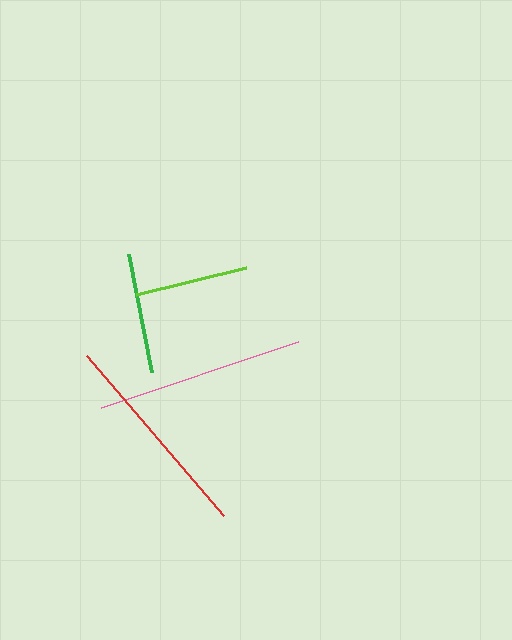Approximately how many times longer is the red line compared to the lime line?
The red line is approximately 1.9 times the length of the lime line.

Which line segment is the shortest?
The lime line is the shortest at approximately 113 pixels.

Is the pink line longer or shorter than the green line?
The pink line is longer than the green line.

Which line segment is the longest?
The red line is the longest at approximately 211 pixels.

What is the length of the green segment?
The green segment is approximately 120 pixels long.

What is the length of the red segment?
The red segment is approximately 211 pixels long.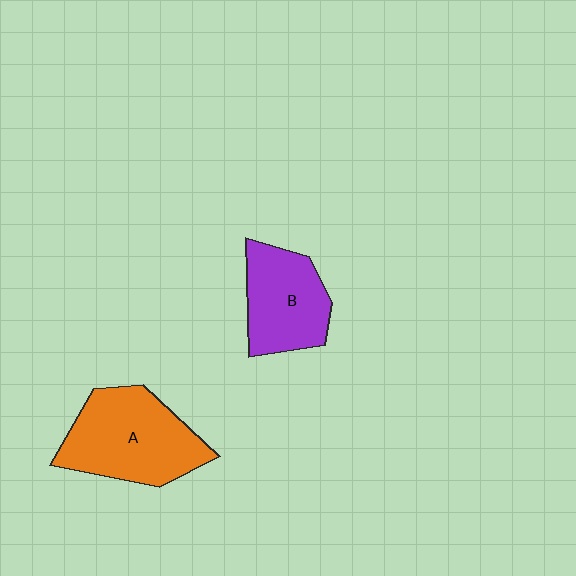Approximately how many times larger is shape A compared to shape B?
Approximately 1.3 times.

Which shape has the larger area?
Shape A (orange).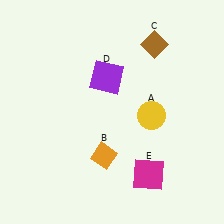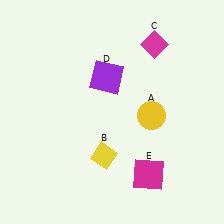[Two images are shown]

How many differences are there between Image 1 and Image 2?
There are 2 differences between the two images.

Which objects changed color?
B changed from orange to yellow. C changed from brown to magenta.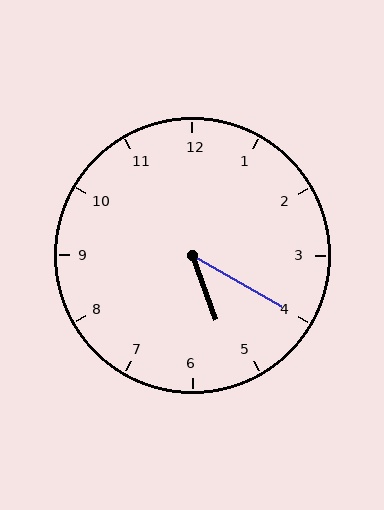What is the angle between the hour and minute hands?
Approximately 40 degrees.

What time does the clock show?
5:20.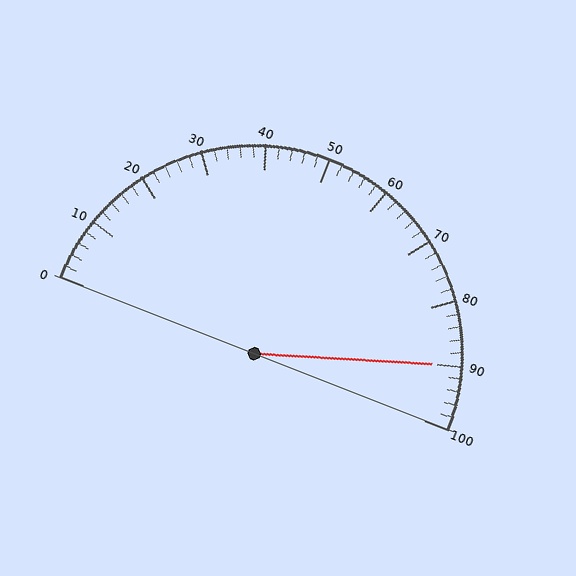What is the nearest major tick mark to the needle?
The nearest major tick mark is 90.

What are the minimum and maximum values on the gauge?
The gauge ranges from 0 to 100.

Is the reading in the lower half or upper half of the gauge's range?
The reading is in the upper half of the range (0 to 100).